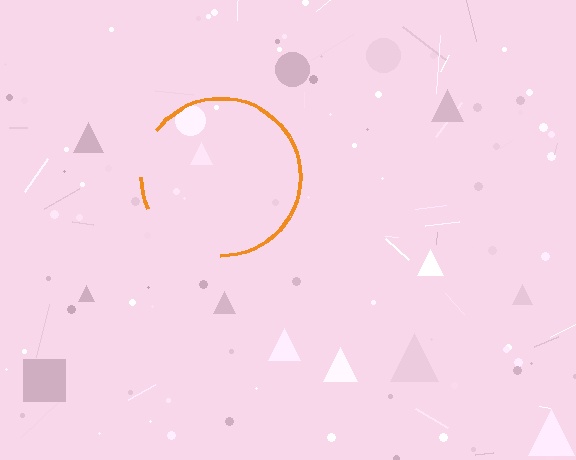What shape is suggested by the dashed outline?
The dashed outline suggests a circle.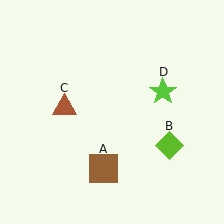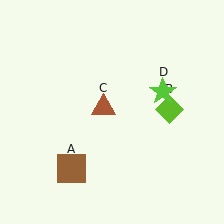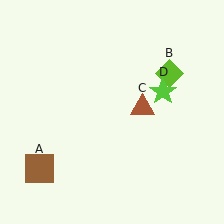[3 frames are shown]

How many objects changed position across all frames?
3 objects changed position: brown square (object A), lime diamond (object B), brown triangle (object C).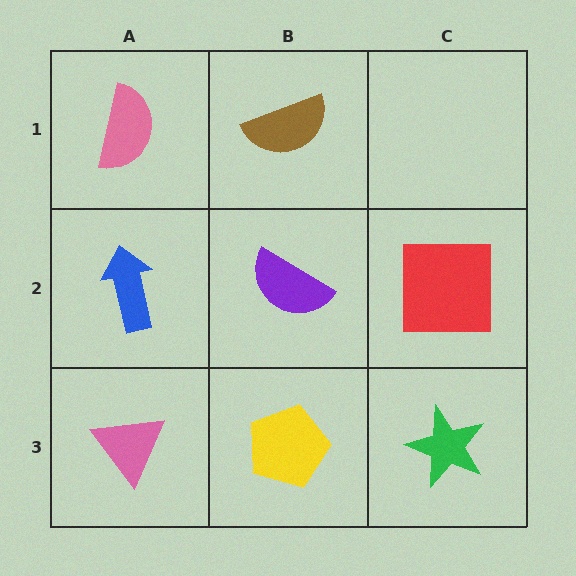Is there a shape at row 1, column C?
No, that cell is empty.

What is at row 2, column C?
A red square.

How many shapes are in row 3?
3 shapes.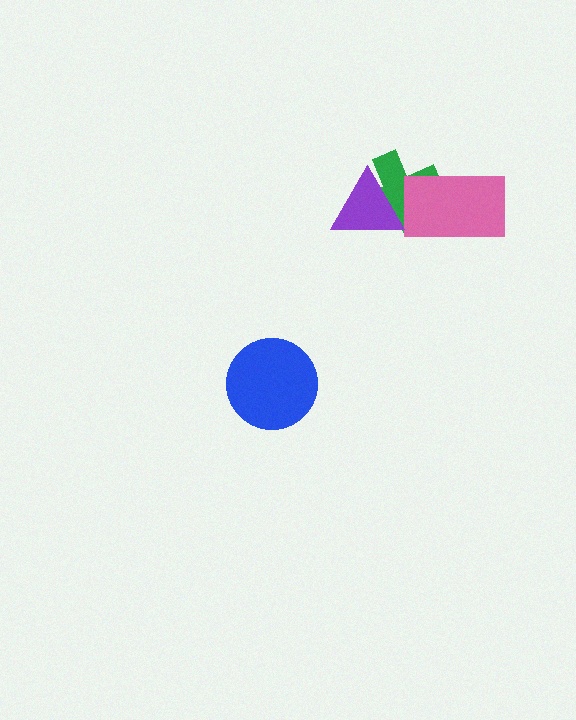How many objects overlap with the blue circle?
0 objects overlap with the blue circle.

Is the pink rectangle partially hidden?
No, no other shape covers it.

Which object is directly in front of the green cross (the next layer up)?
The pink rectangle is directly in front of the green cross.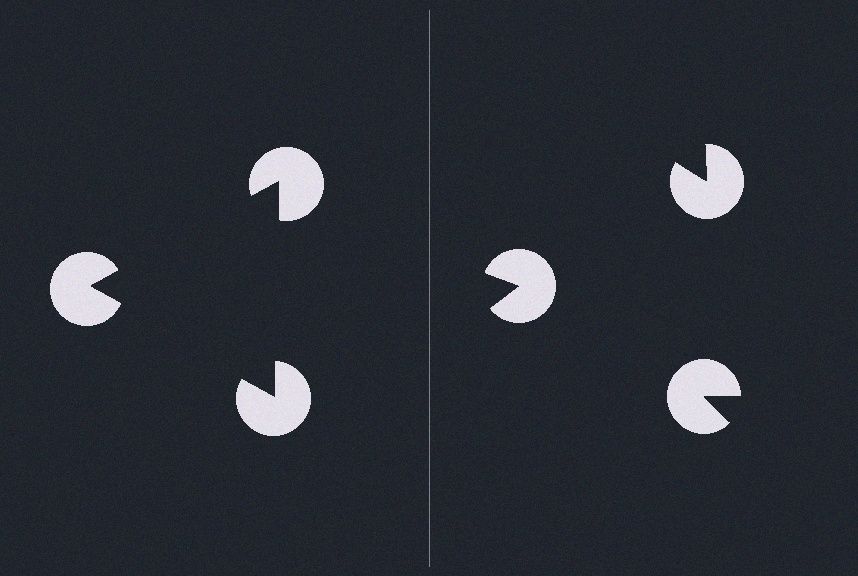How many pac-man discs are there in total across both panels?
6 — 3 on each side.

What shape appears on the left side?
An illusory triangle.